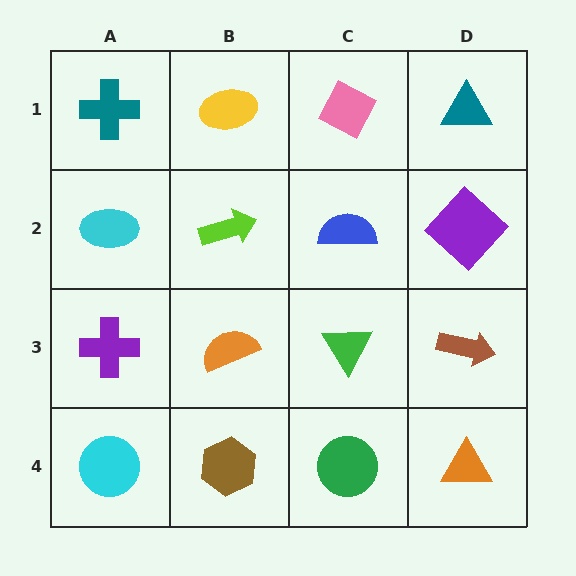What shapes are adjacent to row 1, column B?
A lime arrow (row 2, column B), a teal cross (row 1, column A), a pink diamond (row 1, column C).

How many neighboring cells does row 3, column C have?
4.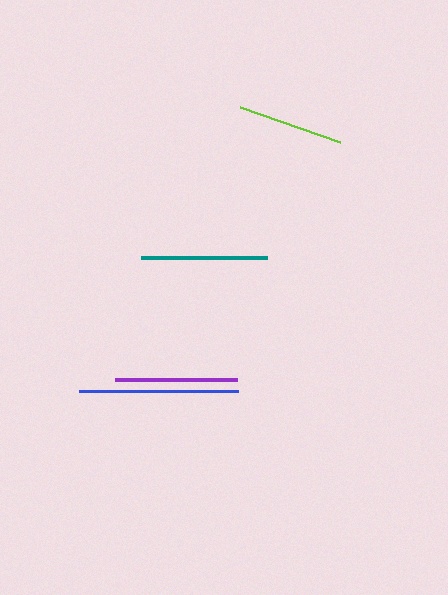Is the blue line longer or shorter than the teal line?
The blue line is longer than the teal line.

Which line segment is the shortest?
The lime line is the shortest at approximately 107 pixels.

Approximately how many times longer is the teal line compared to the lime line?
The teal line is approximately 1.2 times the length of the lime line.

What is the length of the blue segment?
The blue segment is approximately 159 pixels long.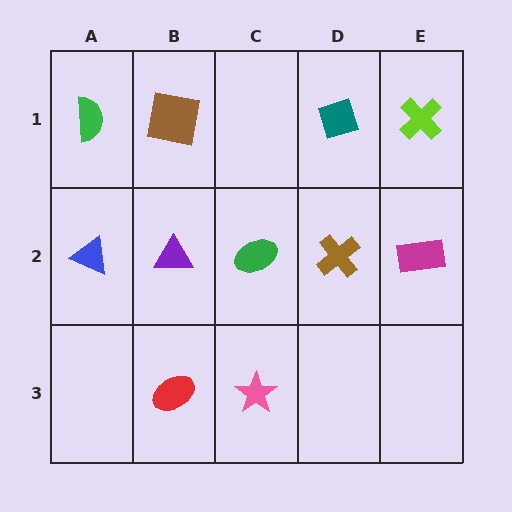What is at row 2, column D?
A brown cross.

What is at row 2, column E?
A magenta rectangle.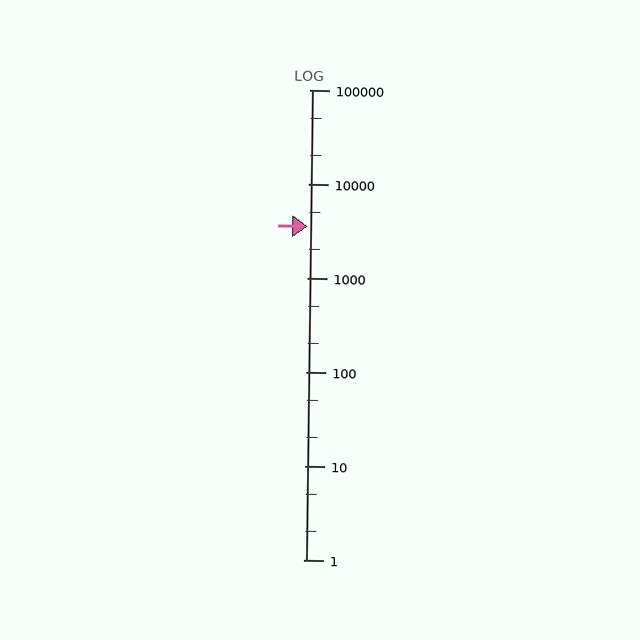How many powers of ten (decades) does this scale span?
The scale spans 5 decades, from 1 to 100000.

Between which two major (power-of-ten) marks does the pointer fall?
The pointer is between 1000 and 10000.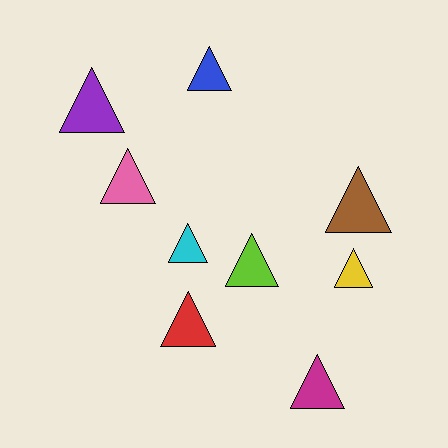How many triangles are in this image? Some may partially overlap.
There are 9 triangles.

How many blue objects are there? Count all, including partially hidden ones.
There is 1 blue object.